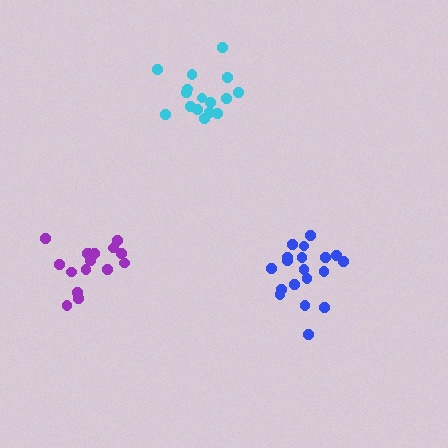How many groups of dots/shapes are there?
There are 3 groups.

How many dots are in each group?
Group 1: 19 dots, Group 2: 16 dots, Group 3: 16 dots (51 total).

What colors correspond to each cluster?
The clusters are colored: blue, purple, cyan.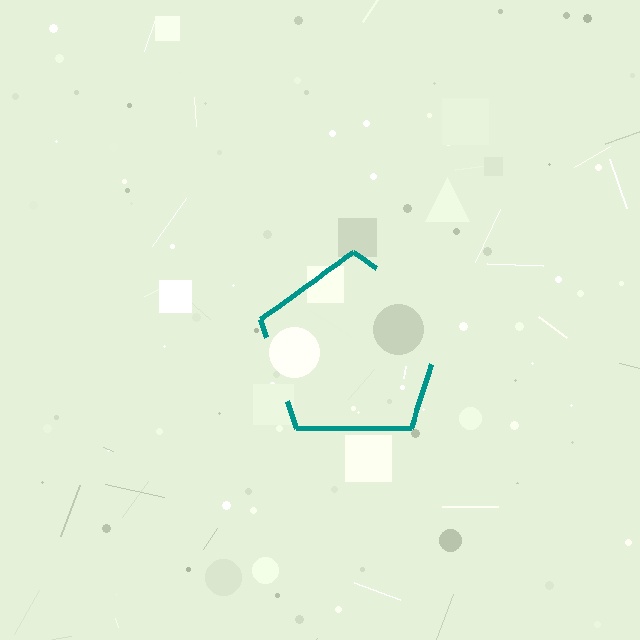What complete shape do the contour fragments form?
The contour fragments form a pentagon.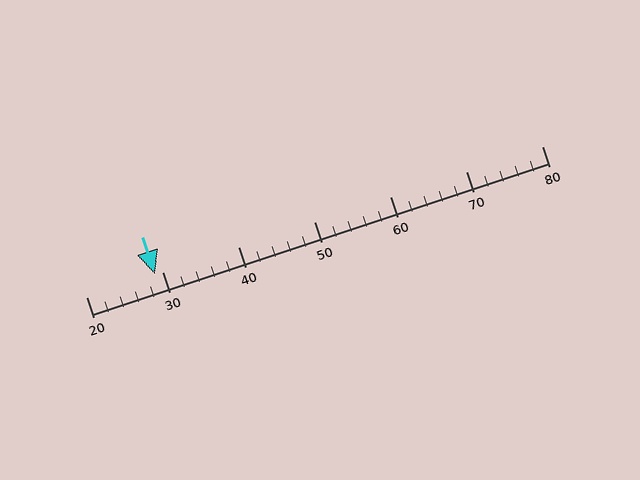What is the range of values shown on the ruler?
The ruler shows values from 20 to 80.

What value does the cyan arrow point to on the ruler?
The cyan arrow points to approximately 29.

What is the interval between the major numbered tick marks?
The major tick marks are spaced 10 units apart.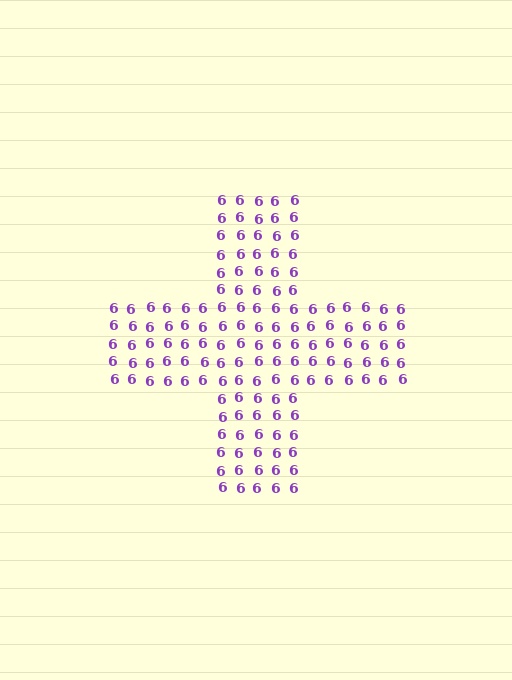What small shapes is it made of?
It is made of small digit 6's.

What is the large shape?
The large shape is a cross.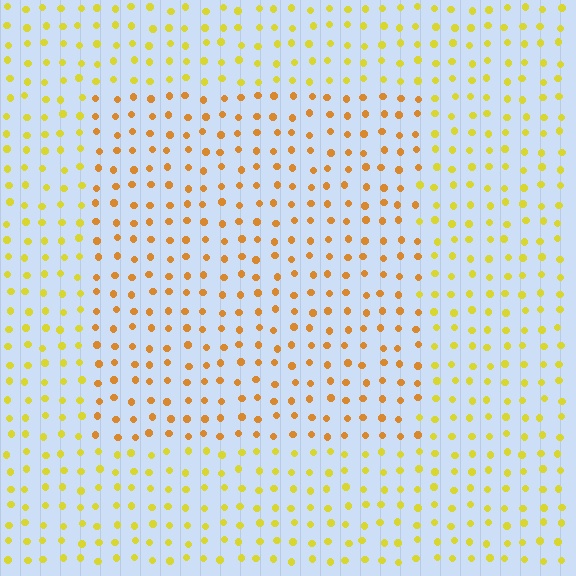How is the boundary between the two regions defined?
The boundary is defined purely by a slight shift in hue (about 27 degrees). Spacing, size, and orientation are identical on both sides.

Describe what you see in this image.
The image is filled with small yellow elements in a uniform arrangement. A rectangle-shaped region is visible where the elements are tinted to a slightly different hue, forming a subtle color boundary.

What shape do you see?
I see a rectangle.